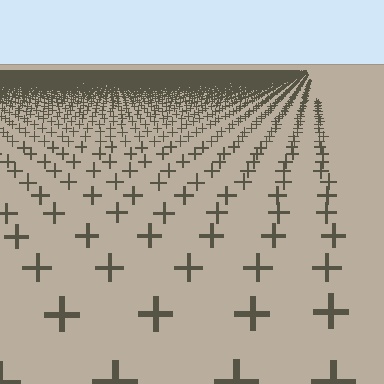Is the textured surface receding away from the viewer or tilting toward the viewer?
The surface is receding away from the viewer. Texture elements get smaller and denser toward the top.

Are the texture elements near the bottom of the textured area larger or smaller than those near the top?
Larger. Near the bottom, elements are closer to the viewer and appear at a bigger on-screen size.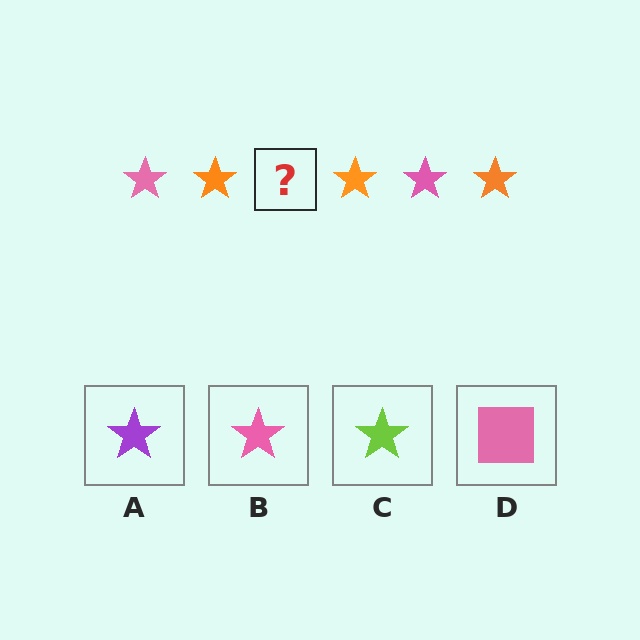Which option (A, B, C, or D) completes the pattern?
B.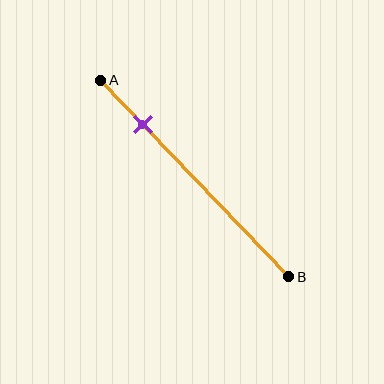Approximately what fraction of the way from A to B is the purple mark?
The purple mark is approximately 25% of the way from A to B.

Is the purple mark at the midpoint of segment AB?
No, the mark is at about 25% from A, not at the 50% midpoint.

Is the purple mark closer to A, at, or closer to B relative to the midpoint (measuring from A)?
The purple mark is closer to point A than the midpoint of segment AB.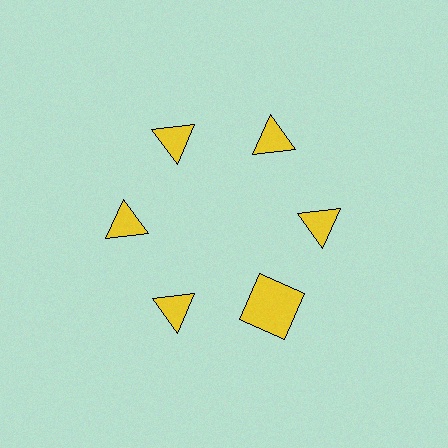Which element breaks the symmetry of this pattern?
The yellow square at roughly the 5 o'clock position breaks the symmetry. All other shapes are yellow triangles.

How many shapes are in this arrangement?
There are 6 shapes arranged in a ring pattern.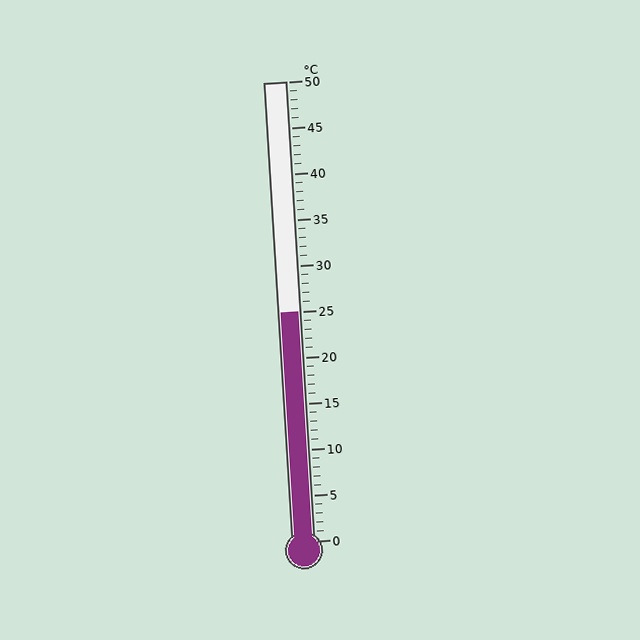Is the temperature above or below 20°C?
The temperature is above 20°C.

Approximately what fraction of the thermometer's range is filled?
The thermometer is filled to approximately 50% of its range.